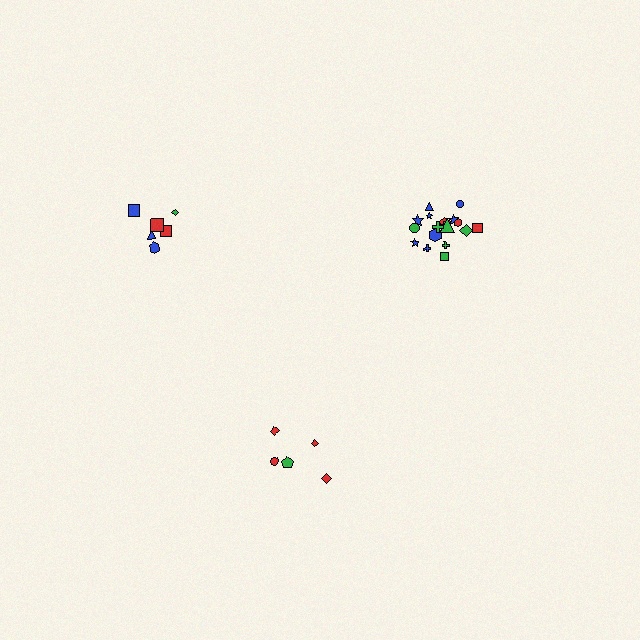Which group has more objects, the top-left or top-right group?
The top-right group.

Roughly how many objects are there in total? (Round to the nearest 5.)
Roughly 30 objects in total.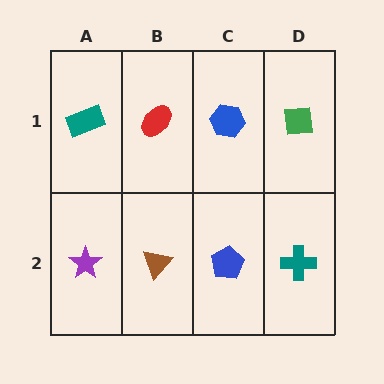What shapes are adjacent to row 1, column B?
A brown triangle (row 2, column B), a teal rectangle (row 1, column A), a blue hexagon (row 1, column C).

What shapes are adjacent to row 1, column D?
A teal cross (row 2, column D), a blue hexagon (row 1, column C).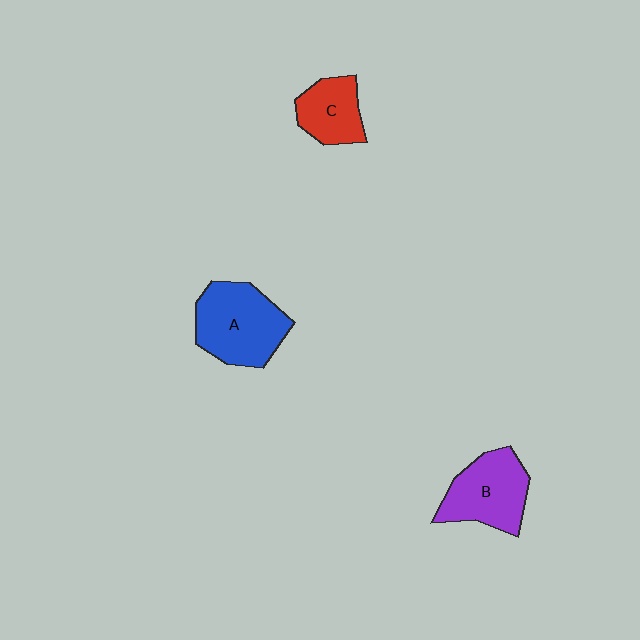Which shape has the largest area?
Shape A (blue).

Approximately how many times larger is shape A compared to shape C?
Approximately 1.7 times.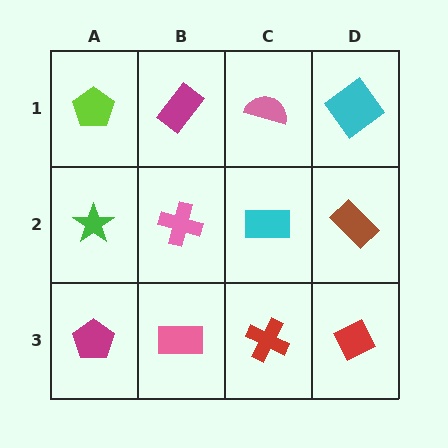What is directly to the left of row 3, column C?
A pink rectangle.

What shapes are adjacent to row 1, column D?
A brown rectangle (row 2, column D), a pink semicircle (row 1, column C).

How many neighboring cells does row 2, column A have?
3.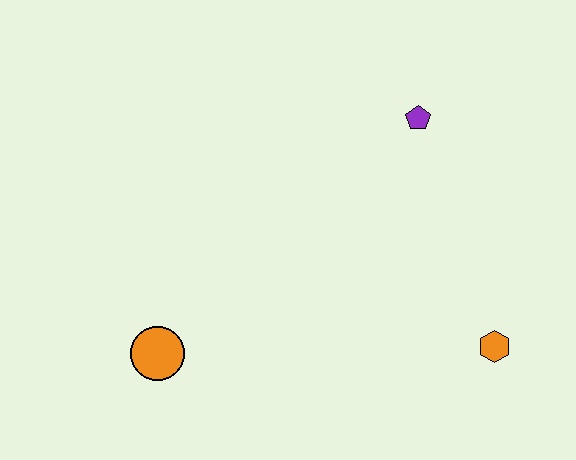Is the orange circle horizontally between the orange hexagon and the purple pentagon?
No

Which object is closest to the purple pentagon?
The orange hexagon is closest to the purple pentagon.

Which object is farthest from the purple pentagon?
The orange circle is farthest from the purple pentagon.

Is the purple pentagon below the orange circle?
No